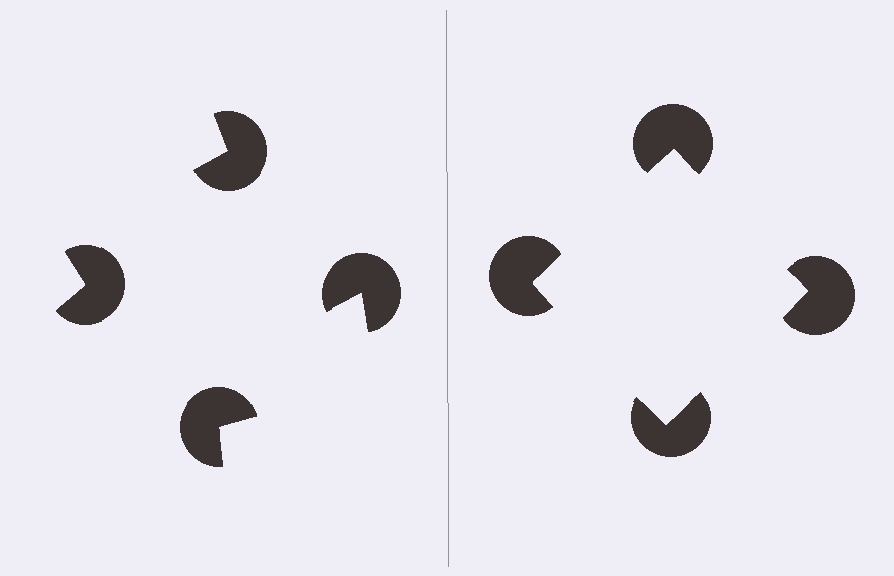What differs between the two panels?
The pac-man discs are positioned identically on both sides; only the wedge orientations differ. On the right they align to a square; on the left they are misaligned.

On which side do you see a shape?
An illusory square appears on the right side. On the left side the wedge cuts are rotated, so no coherent shape forms.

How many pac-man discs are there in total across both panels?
8 — 4 on each side.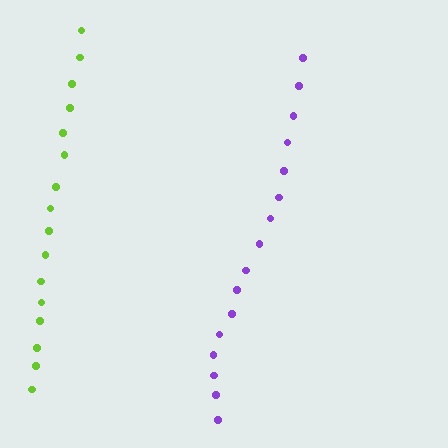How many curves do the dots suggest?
There are 2 distinct paths.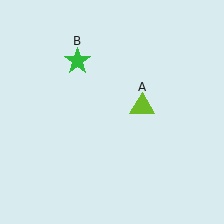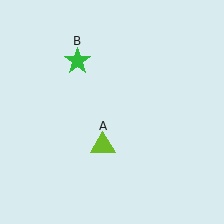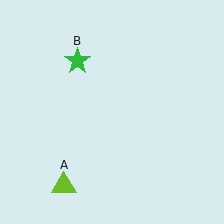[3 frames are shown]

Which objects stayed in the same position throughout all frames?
Green star (object B) remained stationary.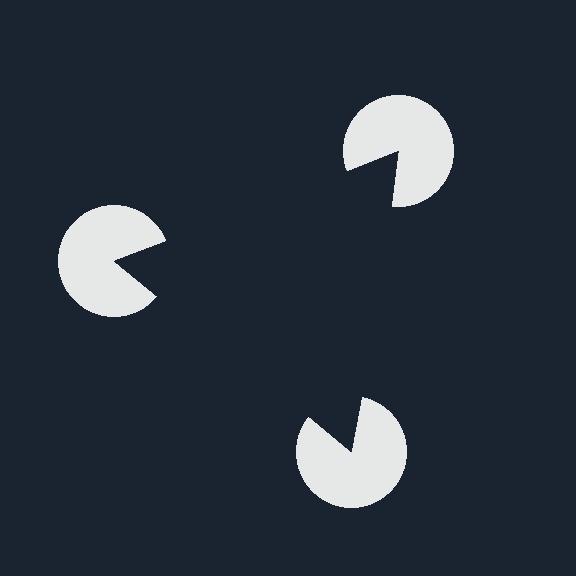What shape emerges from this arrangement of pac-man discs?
An illusory triangle — its edges are inferred from the aligned wedge cuts in the pac-man discs, not physically drawn.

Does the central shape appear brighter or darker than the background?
It typically appears slightly darker than the background, even though no actual brightness change is drawn.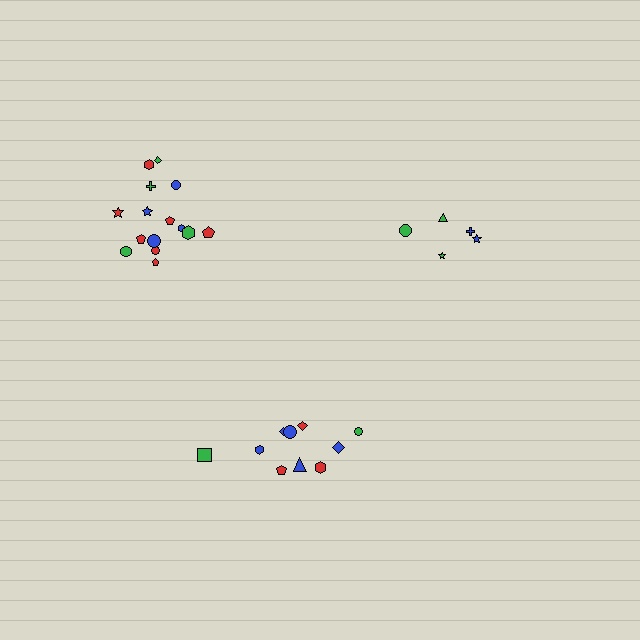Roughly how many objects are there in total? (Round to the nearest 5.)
Roughly 30 objects in total.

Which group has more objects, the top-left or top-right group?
The top-left group.